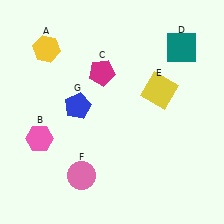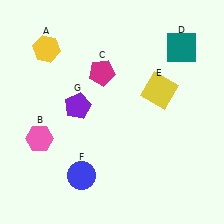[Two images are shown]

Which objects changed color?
F changed from pink to blue. G changed from blue to purple.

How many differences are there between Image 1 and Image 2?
There are 2 differences between the two images.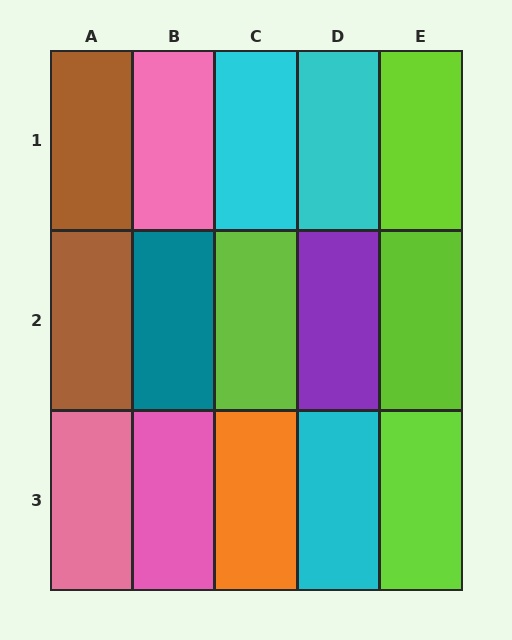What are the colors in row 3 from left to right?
Pink, pink, orange, cyan, lime.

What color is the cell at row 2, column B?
Teal.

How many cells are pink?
3 cells are pink.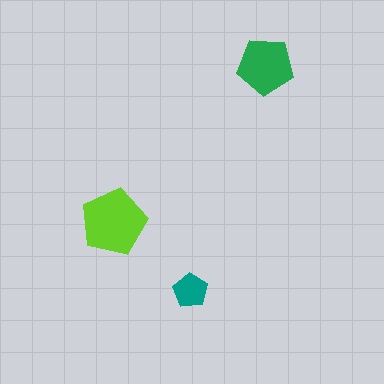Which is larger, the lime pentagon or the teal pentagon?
The lime one.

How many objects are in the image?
There are 3 objects in the image.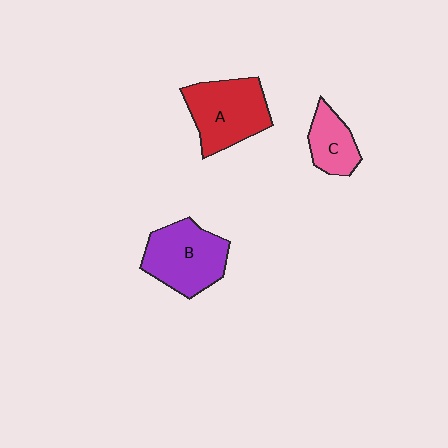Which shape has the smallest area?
Shape C (pink).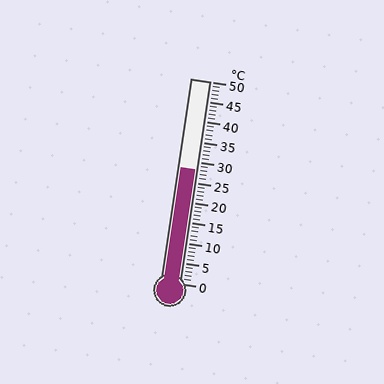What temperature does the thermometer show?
The thermometer shows approximately 28°C.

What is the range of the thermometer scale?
The thermometer scale ranges from 0°C to 50°C.